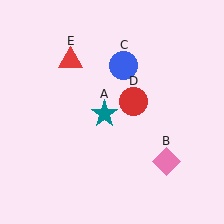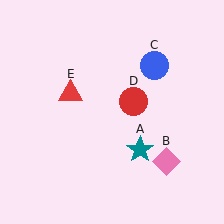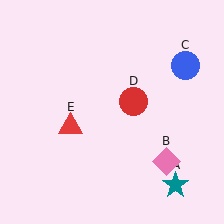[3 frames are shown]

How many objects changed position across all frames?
3 objects changed position: teal star (object A), blue circle (object C), red triangle (object E).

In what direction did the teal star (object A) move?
The teal star (object A) moved down and to the right.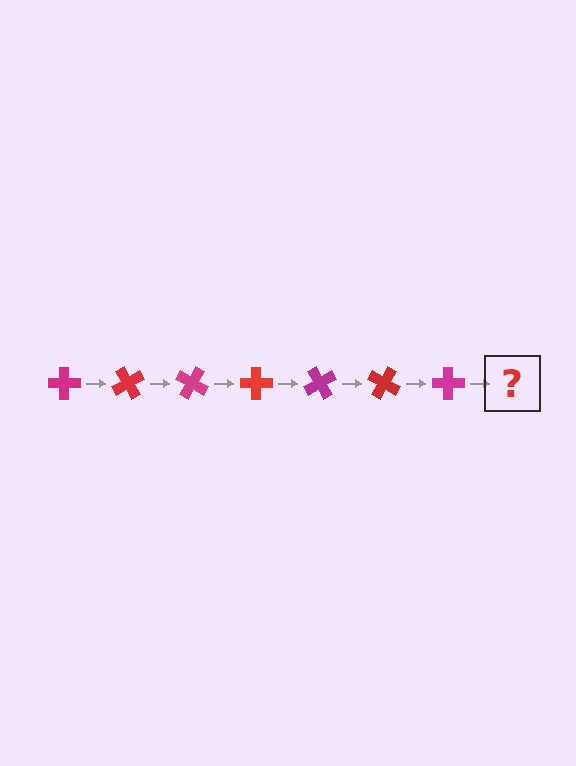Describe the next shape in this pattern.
It should be a red cross, rotated 420 degrees from the start.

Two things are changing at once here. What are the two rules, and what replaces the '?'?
The two rules are that it rotates 60 degrees each step and the color cycles through magenta and red. The '?' should be a red cross, rotated 420 degrees from the start.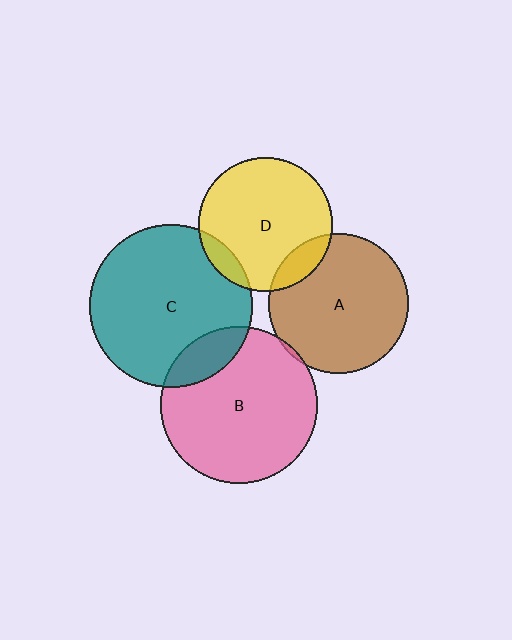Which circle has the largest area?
Circle C (teal).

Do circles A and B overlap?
Yes.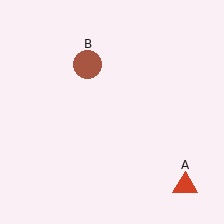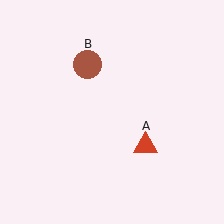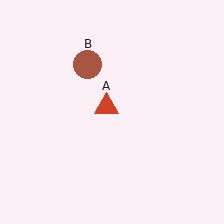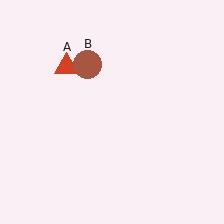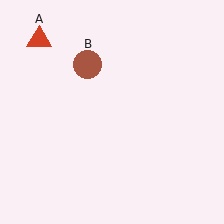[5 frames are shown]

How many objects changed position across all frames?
1 object changed position: red triangle (object A).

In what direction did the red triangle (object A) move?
The red triangle (object A) moved up and to the left.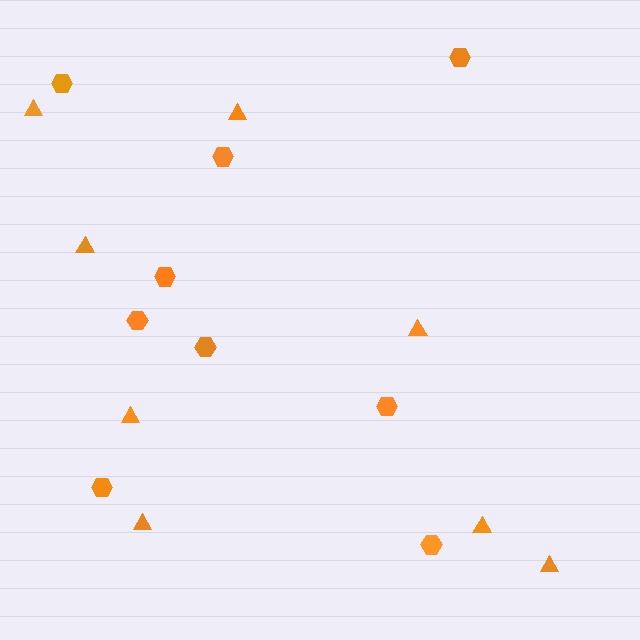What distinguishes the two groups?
There are 2 groups: one group of triangles (8) and one group of hexagons (9).